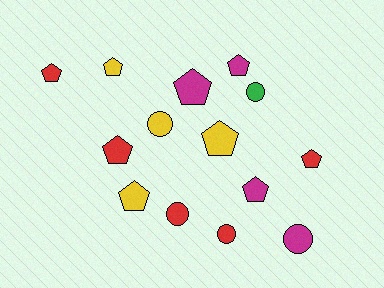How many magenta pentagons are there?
There are 3 magenta pentagons.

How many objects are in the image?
There are 14 objects.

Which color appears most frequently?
Red, with 5 objects.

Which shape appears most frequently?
Pentagon, with 9 objects.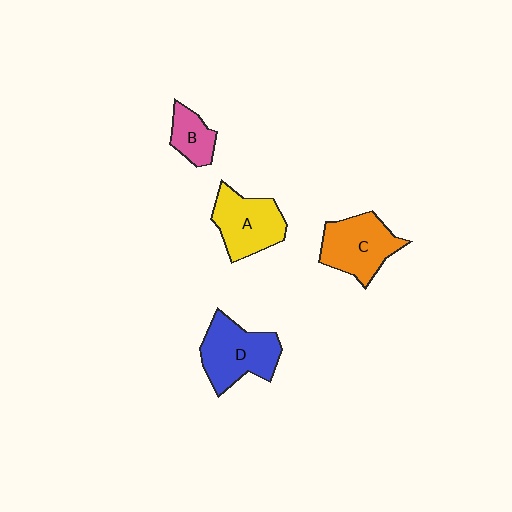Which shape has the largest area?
Shape D (blue).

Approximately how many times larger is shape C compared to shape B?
Approximately 2.0 times.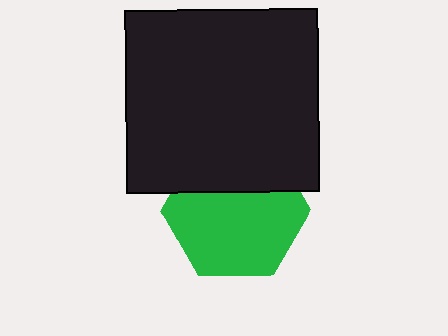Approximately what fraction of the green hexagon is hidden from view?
Roughly 34% of the green hexagon is hidden behind the black rectangle.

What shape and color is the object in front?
The object in front is a black rectangle.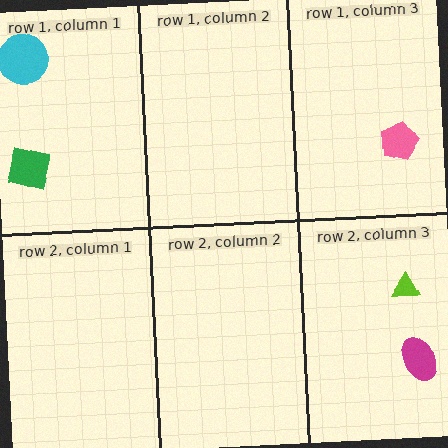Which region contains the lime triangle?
The row 2, column 3 region.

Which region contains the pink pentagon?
The row 1, column 3 region.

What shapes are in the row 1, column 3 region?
The pink pentagon.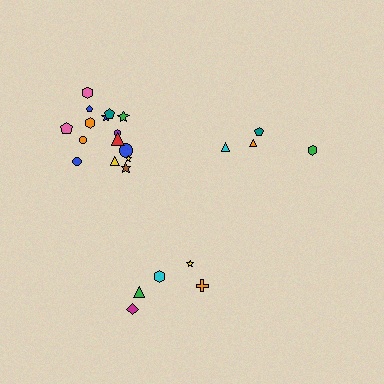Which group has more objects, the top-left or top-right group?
The top-left group.